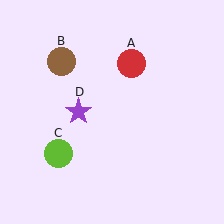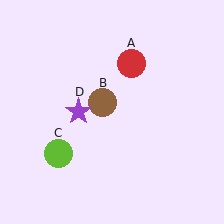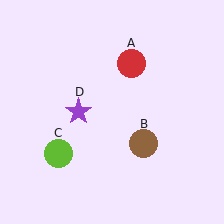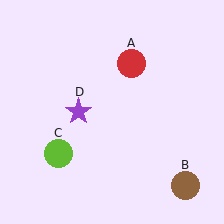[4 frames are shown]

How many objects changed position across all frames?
1 object changed position: brown circle (object B).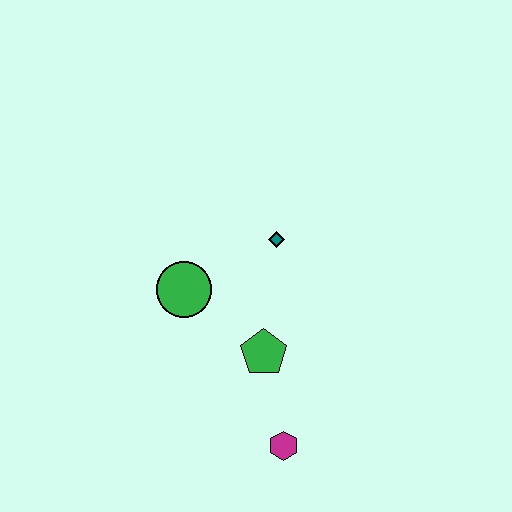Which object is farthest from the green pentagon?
The teal diamond is farthest from the green pentagon.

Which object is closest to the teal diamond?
The green circle is closest to the teal diamond.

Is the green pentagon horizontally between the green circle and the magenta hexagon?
Yes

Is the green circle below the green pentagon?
No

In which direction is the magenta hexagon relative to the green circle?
The magenta hexagon is below the green circle.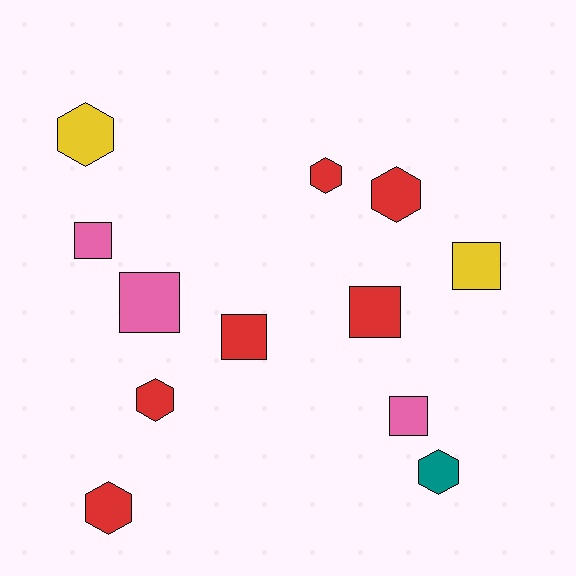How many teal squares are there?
There are no teal squares.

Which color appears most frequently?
Red, with 6 objects.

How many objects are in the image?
There are 12 objects.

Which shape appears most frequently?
Hexagon, with 6 objects.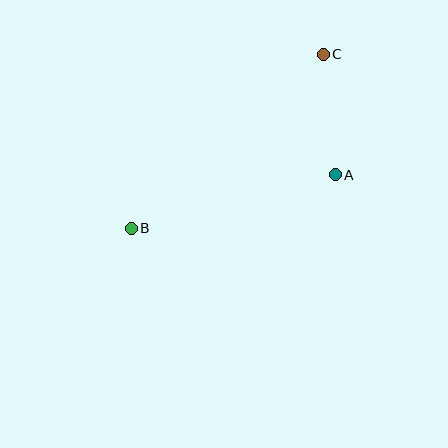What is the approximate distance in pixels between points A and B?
The distance between A and B is approximately 211 pixels.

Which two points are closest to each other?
Points A and C are closest to each other.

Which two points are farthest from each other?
Points B and C are farthest from each other.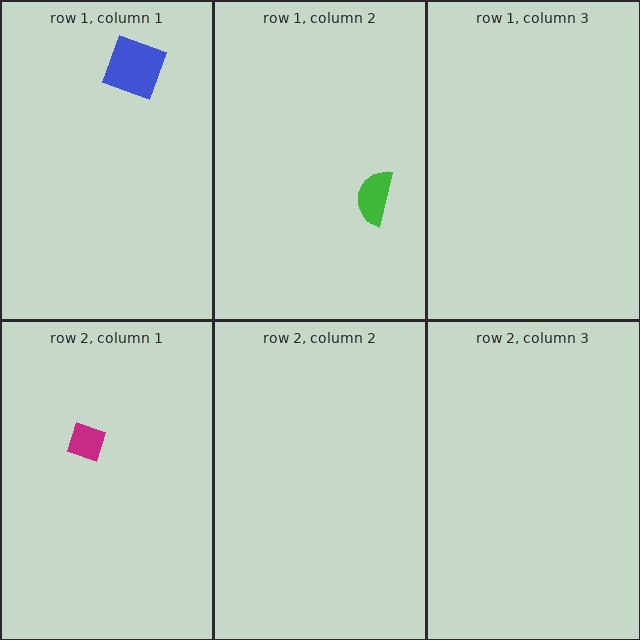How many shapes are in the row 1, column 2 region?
1.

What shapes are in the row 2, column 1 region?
The magenta diamond.